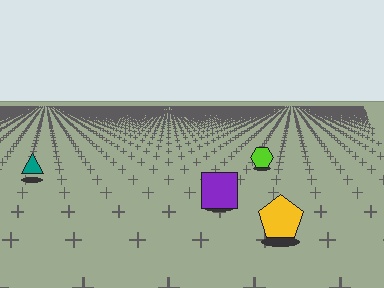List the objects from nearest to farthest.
From nearest to farthest: the yellow pentagon, the purple square, the teal triangle, the lime hexagon.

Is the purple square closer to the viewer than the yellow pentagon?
No. The yellow pentagon is closer — you can tell from the texture gradient: the ground texture is coarser near it.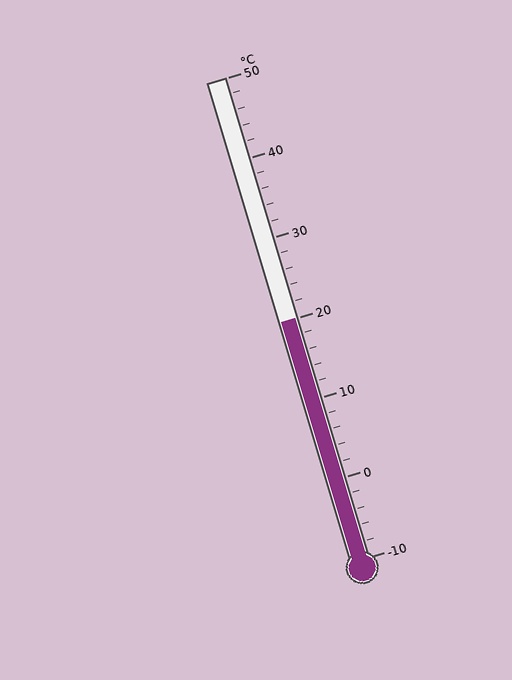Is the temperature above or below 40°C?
The temperature is below 40°C.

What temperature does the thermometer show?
The thermometer shows approximately 20°C.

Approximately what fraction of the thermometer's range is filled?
The thermometer is filled to approximately 50% of its range.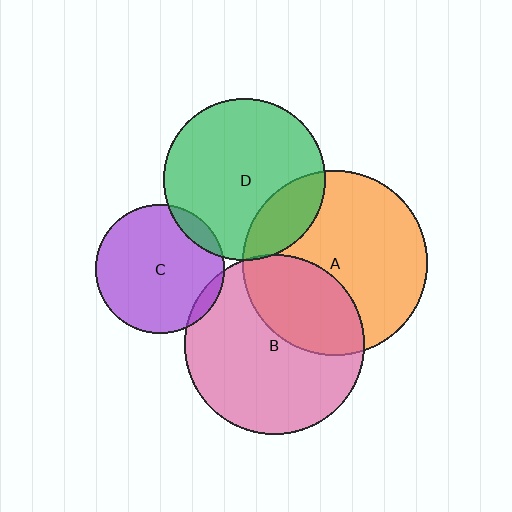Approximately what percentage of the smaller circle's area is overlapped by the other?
Approximately 20%.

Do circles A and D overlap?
Yes.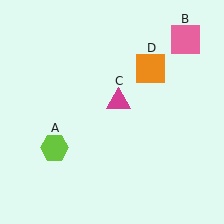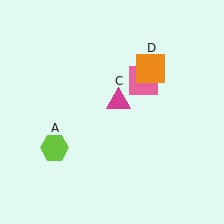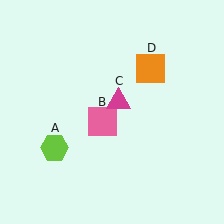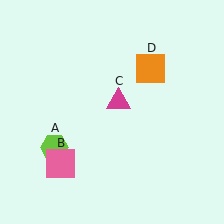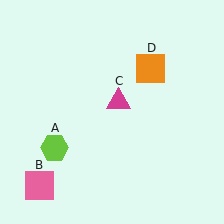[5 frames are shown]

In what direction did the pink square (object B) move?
The pink square (object B) moved down and to the left.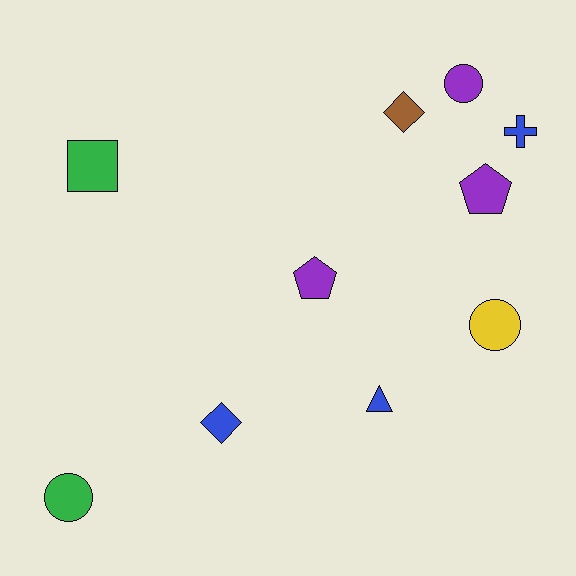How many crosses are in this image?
There is 1 cross.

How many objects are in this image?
There are 10 objects.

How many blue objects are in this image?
There are 3 blue objects.